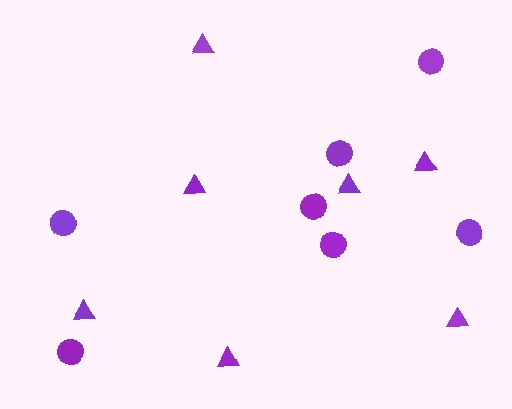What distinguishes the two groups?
There are 2 groups: one group of triangles (7) and one group of circles (7).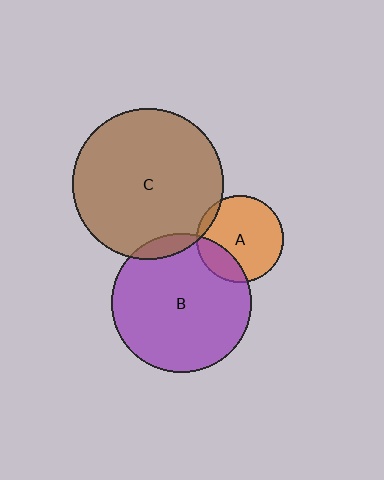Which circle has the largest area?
Circle C (brown).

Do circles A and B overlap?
Yes.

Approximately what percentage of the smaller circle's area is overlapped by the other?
Approximately 20%.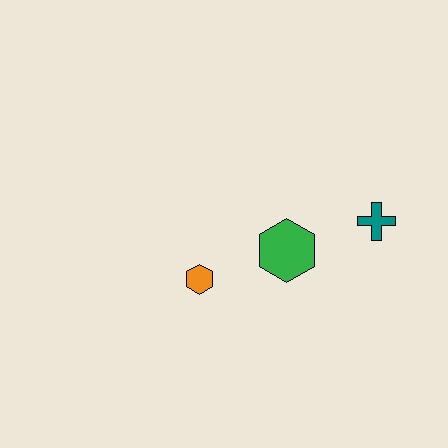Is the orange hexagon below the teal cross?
Yes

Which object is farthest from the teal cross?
The orange hexagon is farthest from the teal cross.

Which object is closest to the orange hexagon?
The green hexagon is closest to the orange hexagon.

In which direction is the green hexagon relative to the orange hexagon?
The green hexagon is to the right of the orange hexagon.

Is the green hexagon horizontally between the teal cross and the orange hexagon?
Yes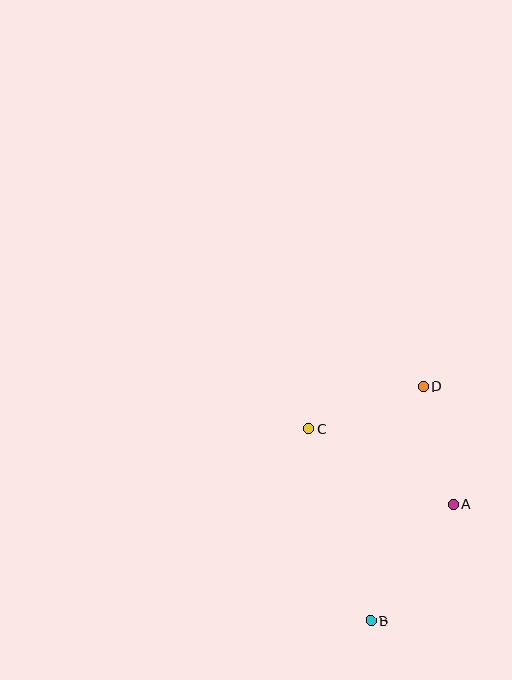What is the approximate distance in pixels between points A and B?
The distance between A and B is approximately 142 pixels.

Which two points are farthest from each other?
Points B and D are farthest from each other.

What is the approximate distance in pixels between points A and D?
The distance between A and D is approximately 122 pixels.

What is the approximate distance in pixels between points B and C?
The distance between B and C is approximately 201 pixels.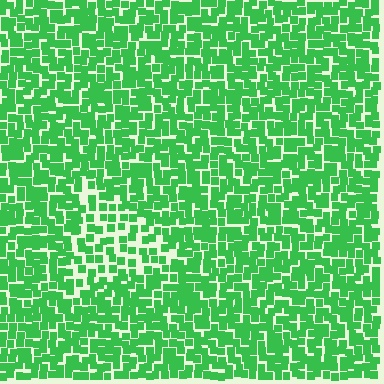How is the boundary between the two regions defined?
The boundary is defined by a change in element density (approximately 1.7x ratio). All elements are the same color, size, and shape.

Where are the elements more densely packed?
The elements are more densely packed outside the triangle boundary.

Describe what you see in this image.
The image contains small green elements arranged at two different densities. A triangle-shaped region is visible where the elements are less densely packed than the surrounding area.